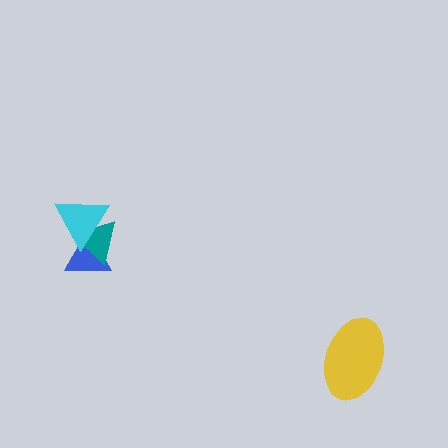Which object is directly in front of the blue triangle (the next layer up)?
The teal triangle is directly in front of the blue triangle.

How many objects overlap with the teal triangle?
2 objects overlap with the teal triangle.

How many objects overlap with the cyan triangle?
2 objects overlap with the cyan triangle.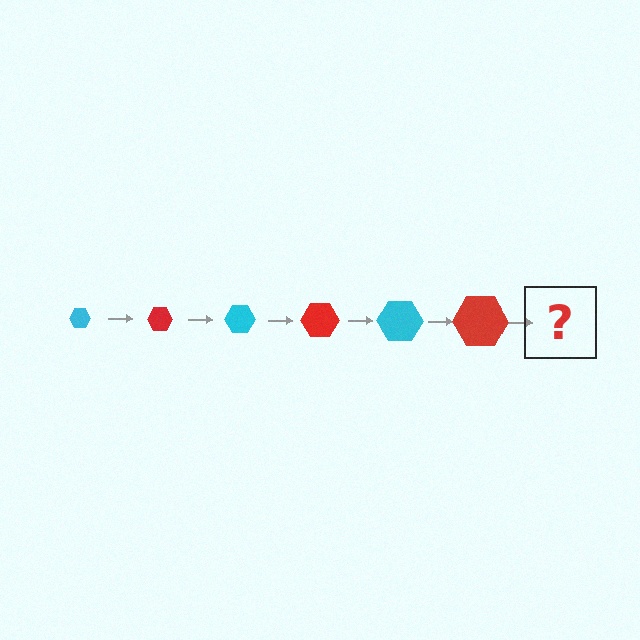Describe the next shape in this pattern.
It should be a cyan hexagon, larger than the previous one.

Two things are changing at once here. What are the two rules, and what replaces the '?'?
The two rules are that the hexagon grows larger each step and the color cycles through cyan and red. The '?' should be a cyan hexagon, larger than the previous one.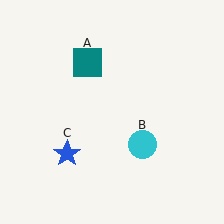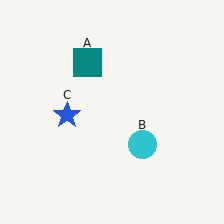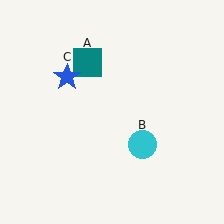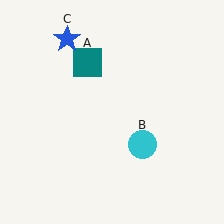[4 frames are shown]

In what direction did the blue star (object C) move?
The blue star (object C) moved up.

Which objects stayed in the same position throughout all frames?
Teal square (object A) and cyan circle (object B) remained stationary.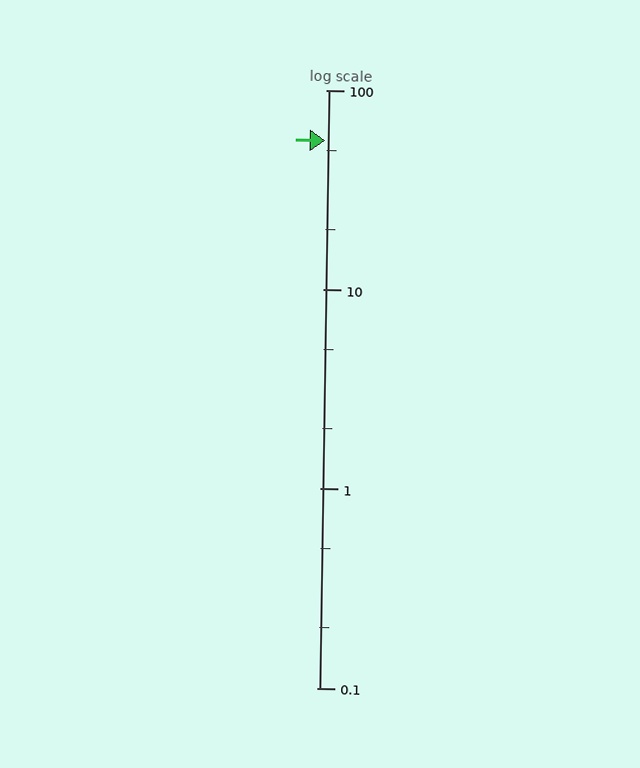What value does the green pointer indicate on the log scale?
The pointer indicates approximately 56.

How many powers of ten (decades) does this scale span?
The scale spans 3 decades, from 0.1 to 100.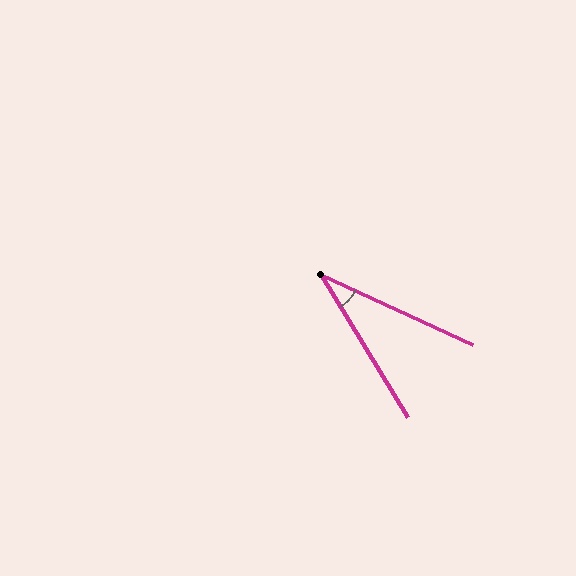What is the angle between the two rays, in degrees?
Approximately 34 degrees.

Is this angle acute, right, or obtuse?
It is acute.